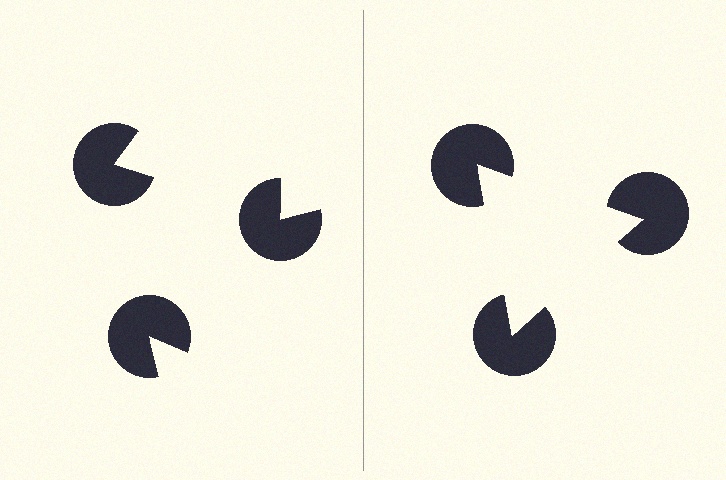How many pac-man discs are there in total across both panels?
6 — 3 on each side.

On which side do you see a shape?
An illusory triangle appears on the right side. On the left side the wedge cuts are rotated, so no coherent shape forms.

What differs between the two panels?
The pac-man discs are positioned identically on both sides; only the wedge orientations differ. On the right they align to a triangle; on the left they are misaligned.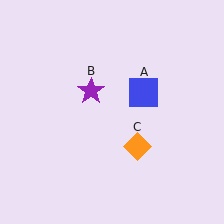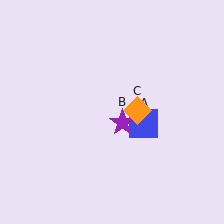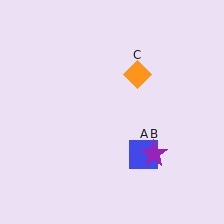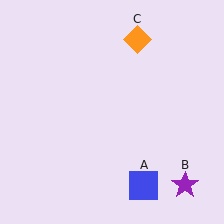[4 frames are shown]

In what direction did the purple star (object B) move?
The purple star (object B) moved down and to the right.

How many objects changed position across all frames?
3 objects changed position: blue square (object A), purple star (object B), orange diamond (object C).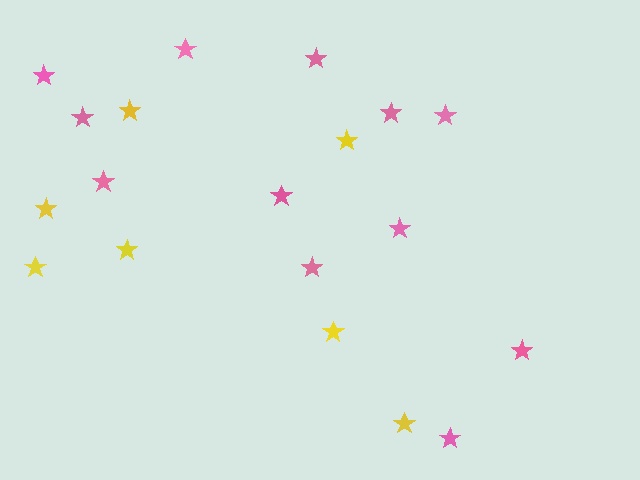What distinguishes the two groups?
There are 2 groups: one group of pink stars (12) and one group of yellow stars (7).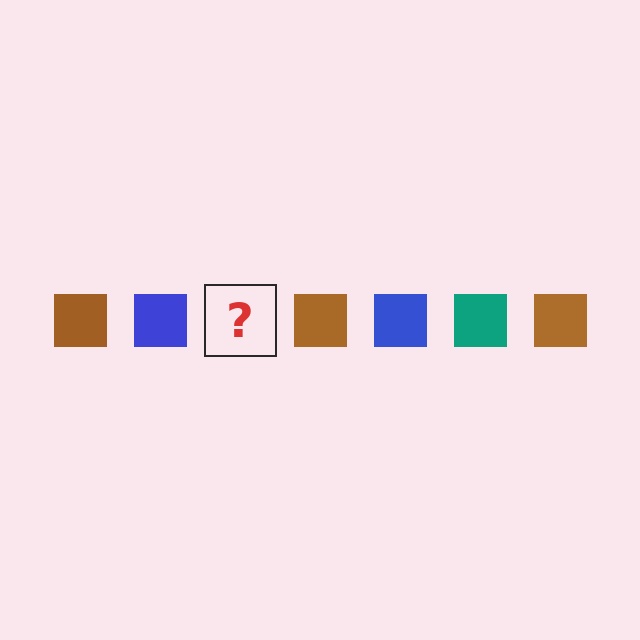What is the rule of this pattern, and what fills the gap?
The rule is that the pattern cycles through brown, blue, teal squares. The gap should be filled with a teal square.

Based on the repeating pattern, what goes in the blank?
The blank should be a teal square.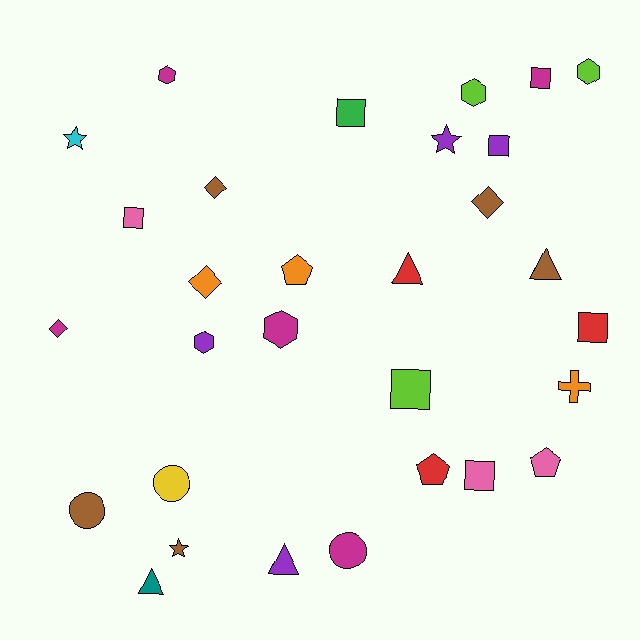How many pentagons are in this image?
There are 3 pentagons.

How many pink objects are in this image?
There are 3 pink objects.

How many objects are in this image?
There are 30 objects.